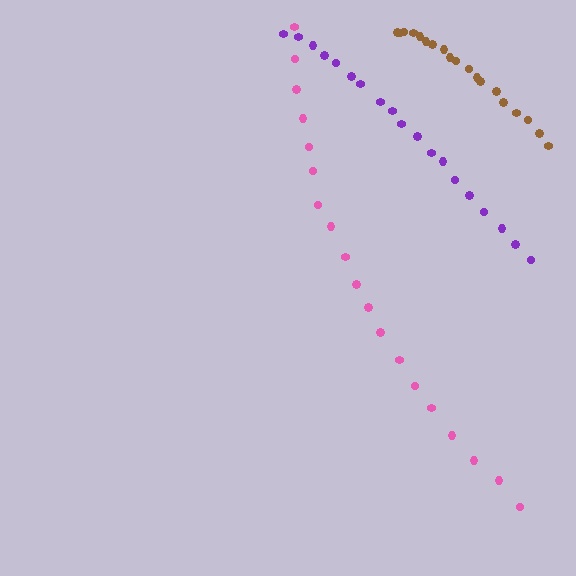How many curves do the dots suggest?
There are 3 distinct paths.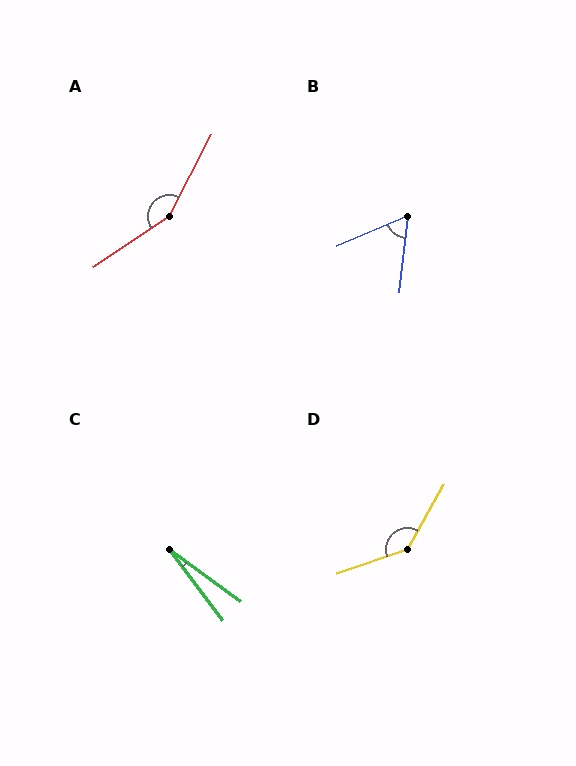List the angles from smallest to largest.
C (16°), B (60°), D (138°), A (151°).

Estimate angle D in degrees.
Approximately 138 degrees.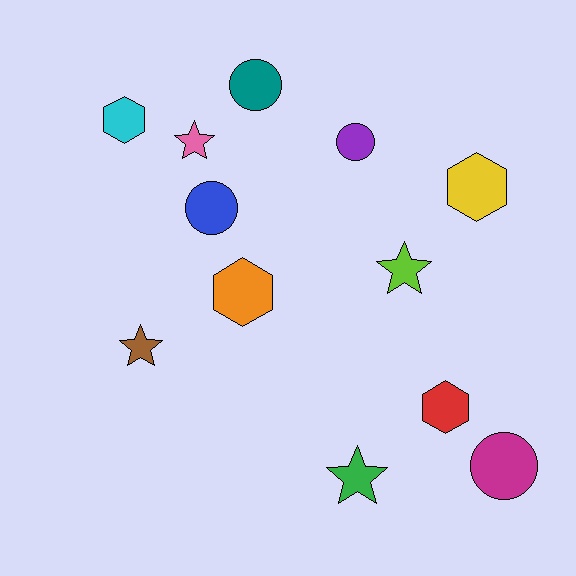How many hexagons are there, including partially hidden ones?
There are 4 hexagons.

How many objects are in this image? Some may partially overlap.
There are 12 objects.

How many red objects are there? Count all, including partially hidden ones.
There is 1 red object.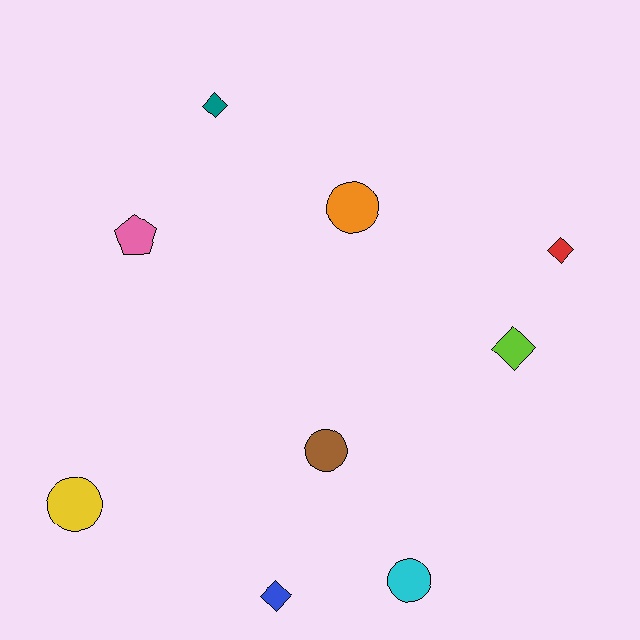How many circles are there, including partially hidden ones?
There are 4 circles.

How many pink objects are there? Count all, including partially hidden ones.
There is 1 pink object.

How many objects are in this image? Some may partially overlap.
There are 9 objects.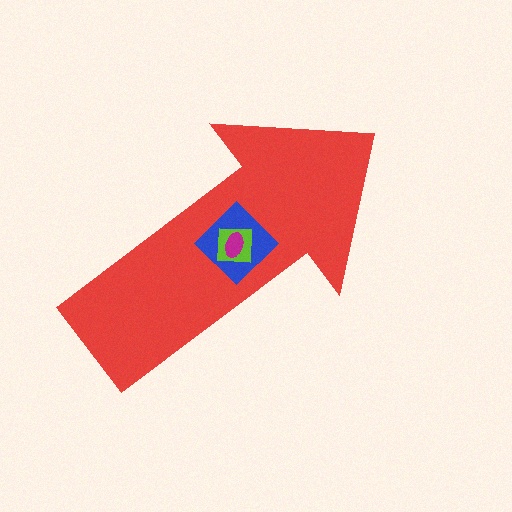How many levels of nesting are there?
4.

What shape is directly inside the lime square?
The magenta ellipse.